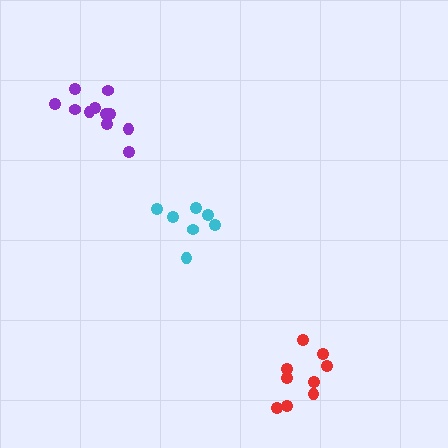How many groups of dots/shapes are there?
There are 3 groups.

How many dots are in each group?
Group 1: 9 dots, Group 2: 11 dots, Group 3: 7 dots (27 total).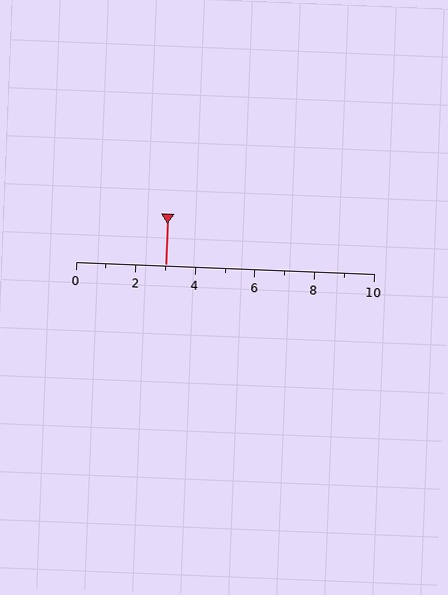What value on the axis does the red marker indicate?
The marker indicates approximately 3.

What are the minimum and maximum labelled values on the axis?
The axis runs from 0 to 10.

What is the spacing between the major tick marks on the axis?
The major ticks are spaced 2 apart.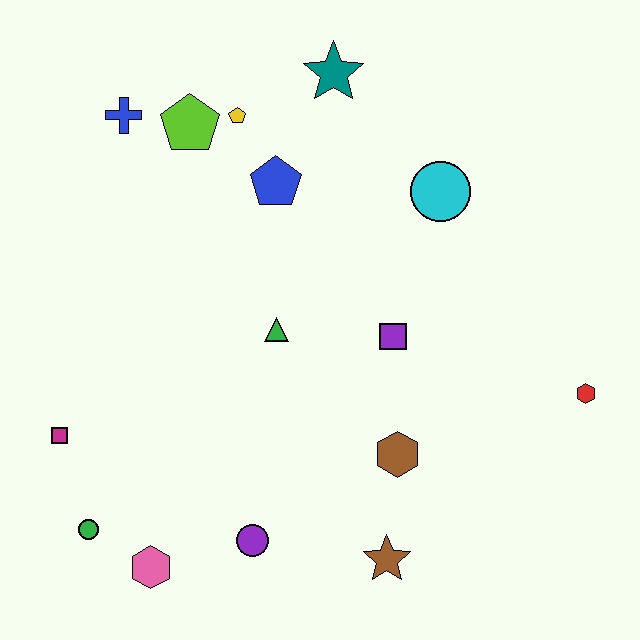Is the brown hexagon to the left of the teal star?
No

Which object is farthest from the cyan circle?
The green circle is farthest from the cyan circle.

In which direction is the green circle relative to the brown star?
The green circle is to the left of the brown star.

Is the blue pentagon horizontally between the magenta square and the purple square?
Yes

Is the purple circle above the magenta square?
No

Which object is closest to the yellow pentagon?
The lime pentagon is closest to the yellow pentagon.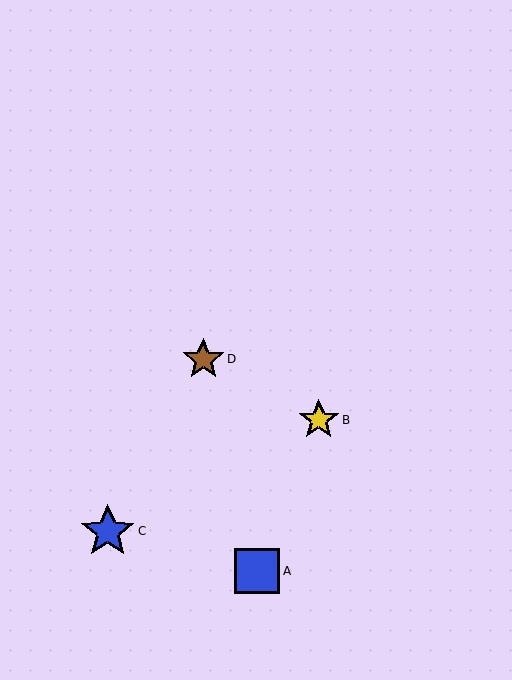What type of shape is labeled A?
Shape A is a blue square.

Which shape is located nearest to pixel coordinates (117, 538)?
The blue star (labeled C) at (108, 531) is nearest to that location.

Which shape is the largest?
The blue star (labeled C) is the largest.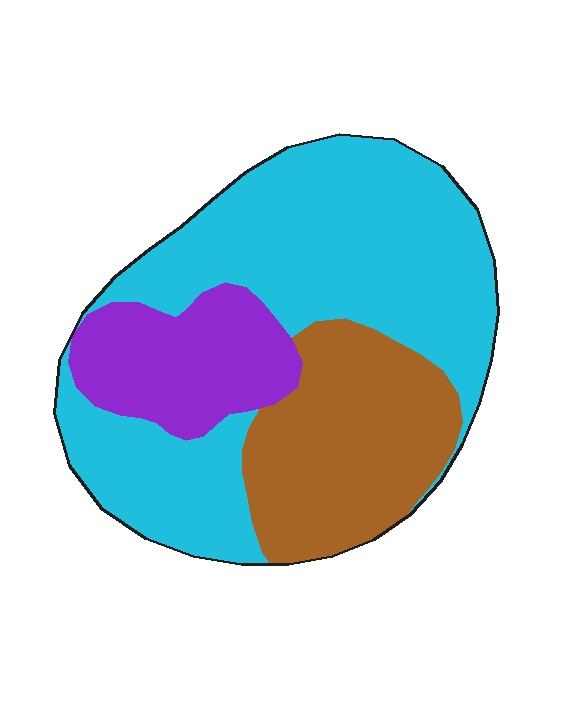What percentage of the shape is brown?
Brown takes up about one quarter (1/4) of the shape.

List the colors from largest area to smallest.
From largest to smallest: cyan, brown, purple.